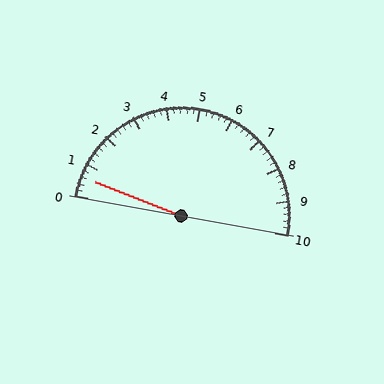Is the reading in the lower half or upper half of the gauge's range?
The reading is in the lower half of the range (0 to 10).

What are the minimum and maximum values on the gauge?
The gauge ranges from 0 to 10.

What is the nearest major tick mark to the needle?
The nearest major tick mark is 1.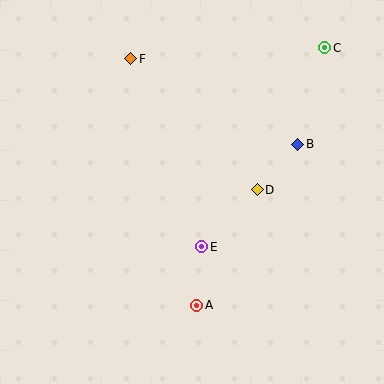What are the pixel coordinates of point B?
Point B is at (298, 144).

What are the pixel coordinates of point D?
Point D is at (257, 190).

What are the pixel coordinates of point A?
Point A is at (197, 305).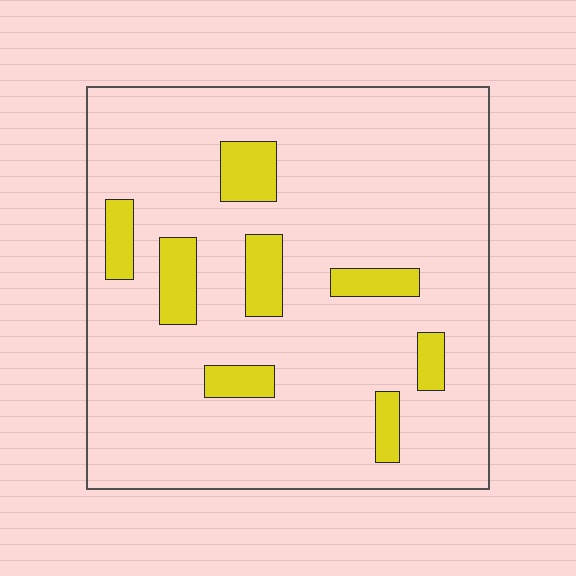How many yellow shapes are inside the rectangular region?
8.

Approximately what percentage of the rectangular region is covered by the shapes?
Approximately 15%.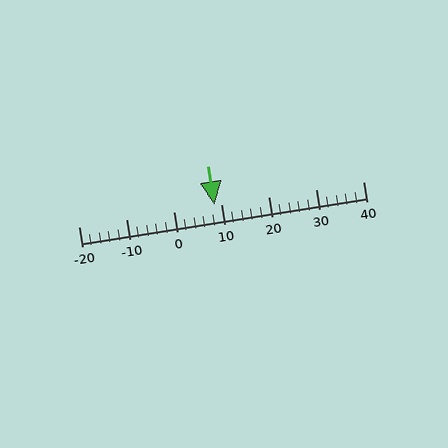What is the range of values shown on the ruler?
The ruler shows values from -20 to 40.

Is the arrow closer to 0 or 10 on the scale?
The arrow is closer to 10.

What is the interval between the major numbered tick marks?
The major tick marks are spaced 10 units apart.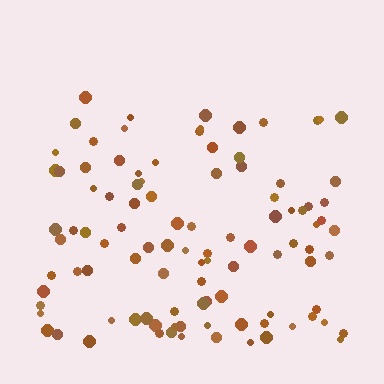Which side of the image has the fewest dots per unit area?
The top.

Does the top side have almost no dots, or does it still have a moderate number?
Still a moderate number, just noticeably fewer than the bottom.